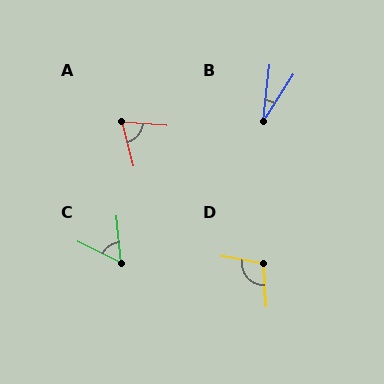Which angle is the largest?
D, at approximately 103 degrees.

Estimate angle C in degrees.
Approximately 58 degrees.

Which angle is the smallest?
B, at approximately 26 degrees.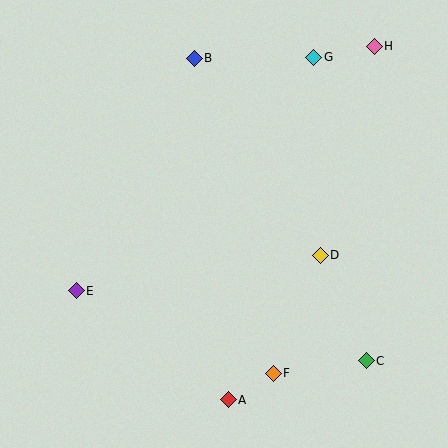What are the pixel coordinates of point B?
Point B is at (194, 58).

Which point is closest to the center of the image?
Point D at (320, 255) is closest to the center.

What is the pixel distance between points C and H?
The distance between C and H is 314 pixels.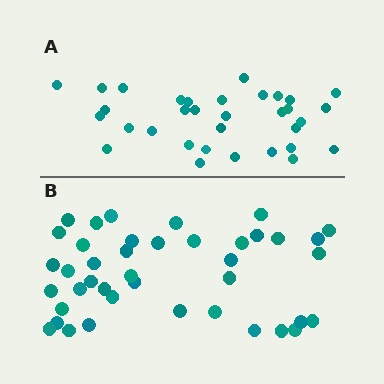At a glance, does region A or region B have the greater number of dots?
Region B (the bottom region) has more dots.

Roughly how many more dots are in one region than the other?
Region B has roughly 8 or so more dots than region A.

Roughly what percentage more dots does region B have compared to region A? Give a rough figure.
About 25% more.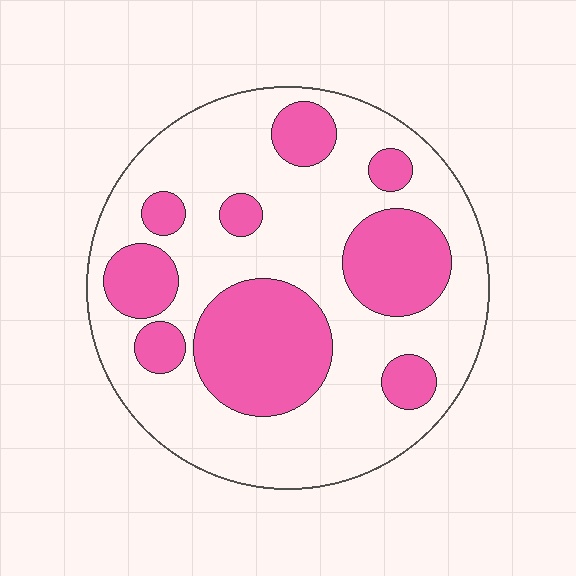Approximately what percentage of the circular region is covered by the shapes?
Approximately 35%.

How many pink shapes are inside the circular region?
9.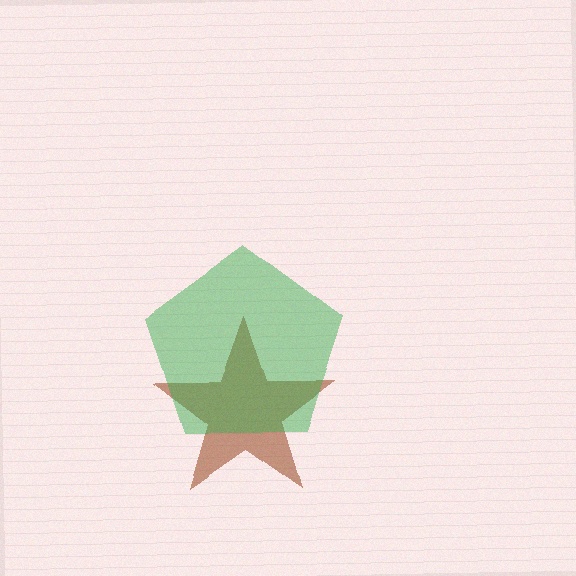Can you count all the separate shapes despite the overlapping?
Yes, there are 2 separate shapes.